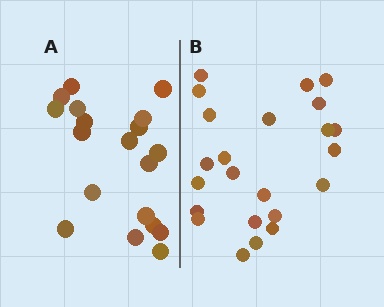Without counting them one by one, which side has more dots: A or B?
Region B (the right region) has more dots.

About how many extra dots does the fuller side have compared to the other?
Region B has about 4 more dots than region A.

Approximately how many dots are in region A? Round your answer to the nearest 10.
About 20 dots. (The exact count is 19, which rounds to 20.)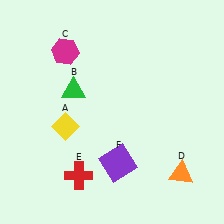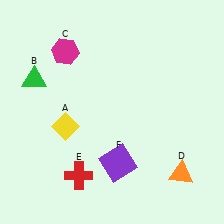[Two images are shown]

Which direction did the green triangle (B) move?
The green triangle (B) moved left.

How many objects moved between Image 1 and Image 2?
1 object moved between the two images.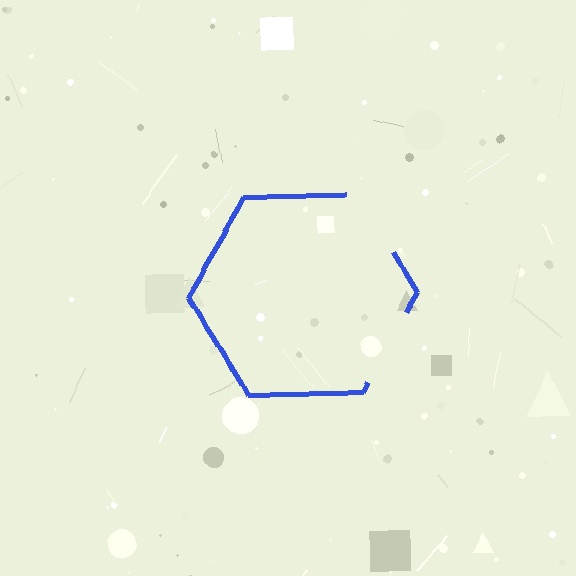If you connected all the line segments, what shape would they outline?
They would outline a hexagon.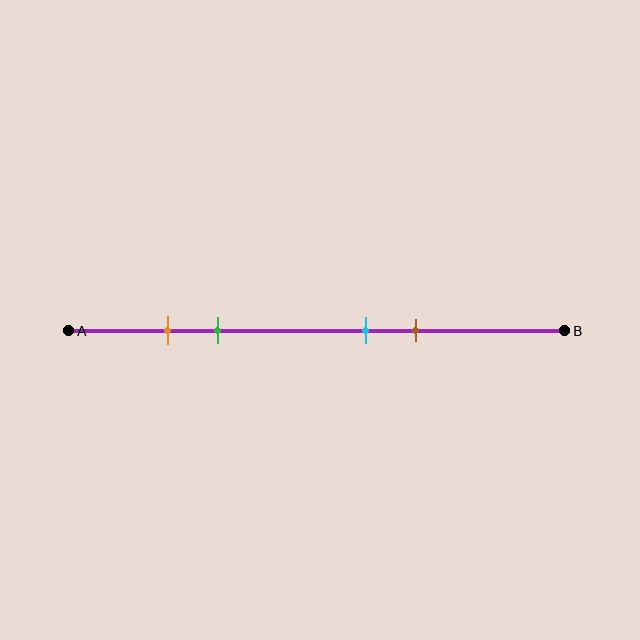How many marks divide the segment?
There are 4 marks dividing the segment.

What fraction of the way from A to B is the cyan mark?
The cyan mark is approximately 60% (0.6) of the way from A to B.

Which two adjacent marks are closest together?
The orange and green marks are the closest adjacent pair.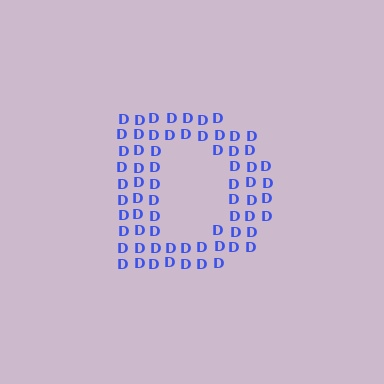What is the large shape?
The large shape is the letter D.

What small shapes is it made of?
It is made of small letter D's.